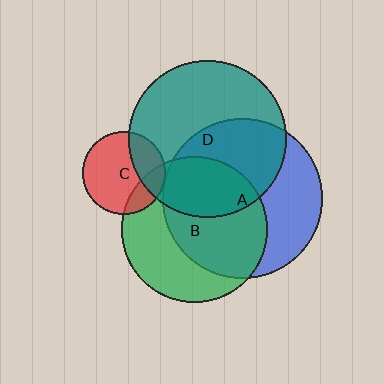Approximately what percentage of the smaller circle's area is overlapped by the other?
Approximately 30%.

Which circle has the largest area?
Circle A (blue).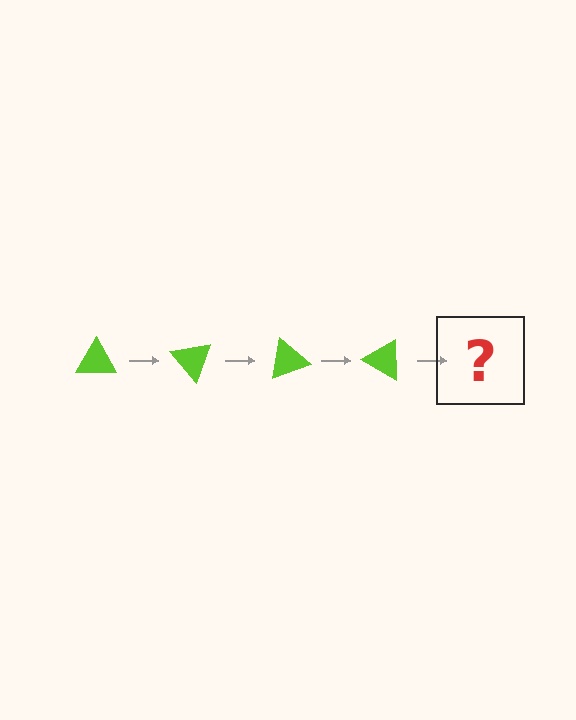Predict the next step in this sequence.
The next step is a lime triangle rotated 200 degrees.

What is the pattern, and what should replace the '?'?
The pattern is that the triangle rotates 50 degrees each step. The '?' should be a lime triangle rotated 200 degrees.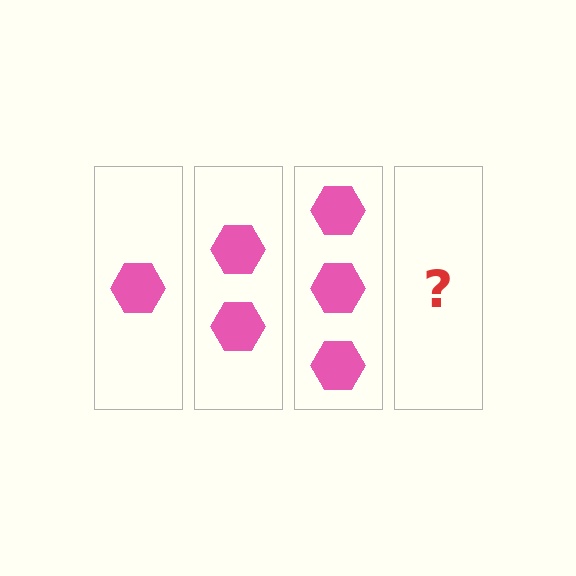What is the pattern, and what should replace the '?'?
The pattern is that each step adds one more hexagon. The '?' should be 4 hexagons.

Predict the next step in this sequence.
The next step is 4 hexagons.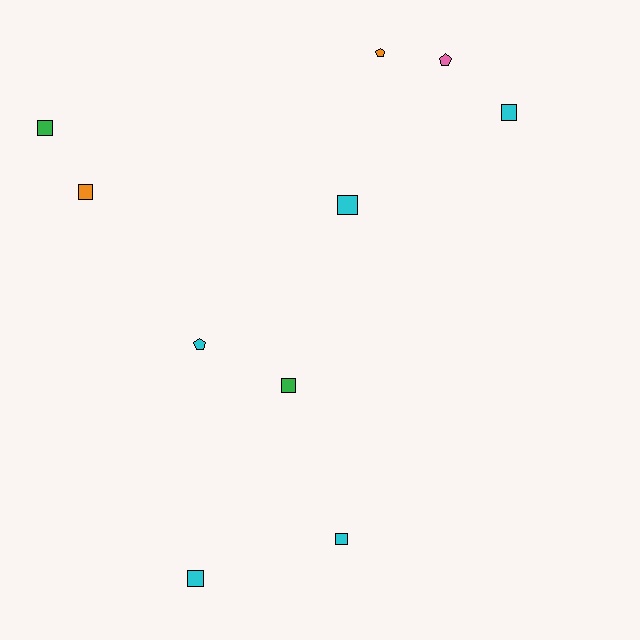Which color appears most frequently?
Cyan, with 5 objects.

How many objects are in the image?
There are 10 objects.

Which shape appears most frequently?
Square, with 7 objects.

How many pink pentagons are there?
There is 1 pink pentagon.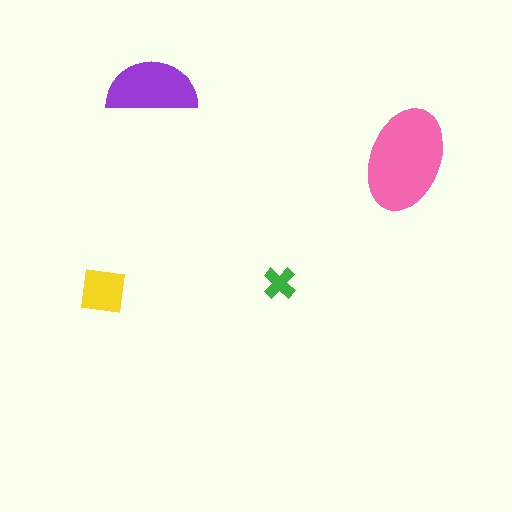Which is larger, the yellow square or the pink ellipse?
The pink ellipse.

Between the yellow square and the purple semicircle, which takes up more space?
The purple semicircle.